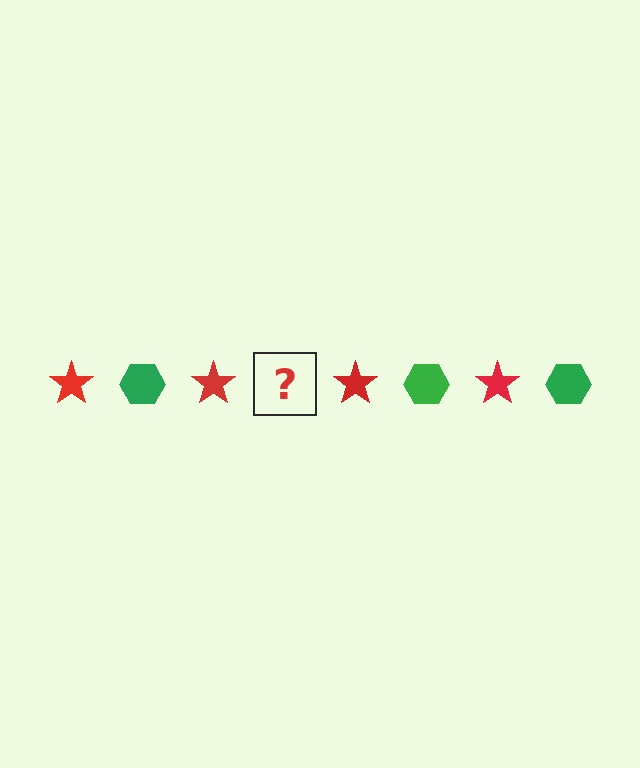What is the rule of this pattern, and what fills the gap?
The rule is that the pattern alternates between red star and green hexagon. The gap should be filled with a green hexagon.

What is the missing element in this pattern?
The missing element is a green hexagon.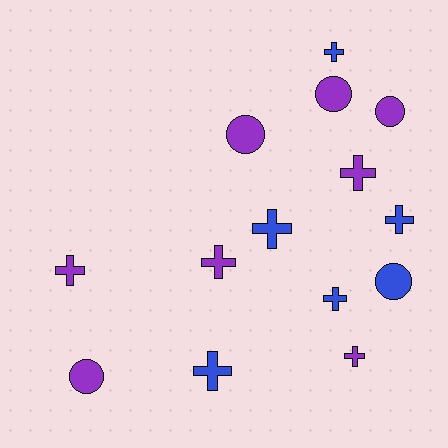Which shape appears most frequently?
Cross, with 9 objects.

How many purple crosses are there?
There are 4 purple crosses.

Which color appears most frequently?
Purple, with 8 objects.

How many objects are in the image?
There are 14 objects.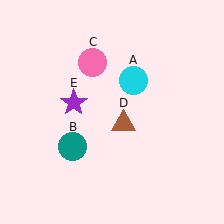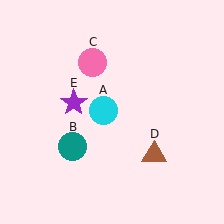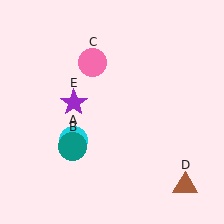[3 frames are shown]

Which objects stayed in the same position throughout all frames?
Teal circle (object B) and pink circle (object C) and purple star (object E) remained stationary.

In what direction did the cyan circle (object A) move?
The cyan circle (object A) moved down and to the left.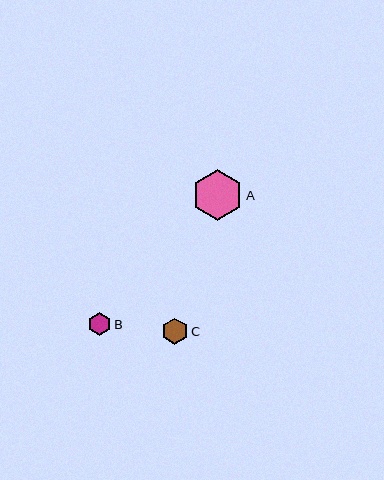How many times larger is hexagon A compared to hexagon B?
Hexagon A is approximately 2.2 times the size of hexagon B.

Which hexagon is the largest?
Hexagon A is the largest with a size of approximately 51 pixels.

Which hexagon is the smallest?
Hexagon B is the smallest with a size of approximately 23 pixels.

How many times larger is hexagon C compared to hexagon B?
Hexagon C is approximately 1.1 times the size of hexagon B.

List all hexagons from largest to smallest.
From largest to smallest: A, C, B.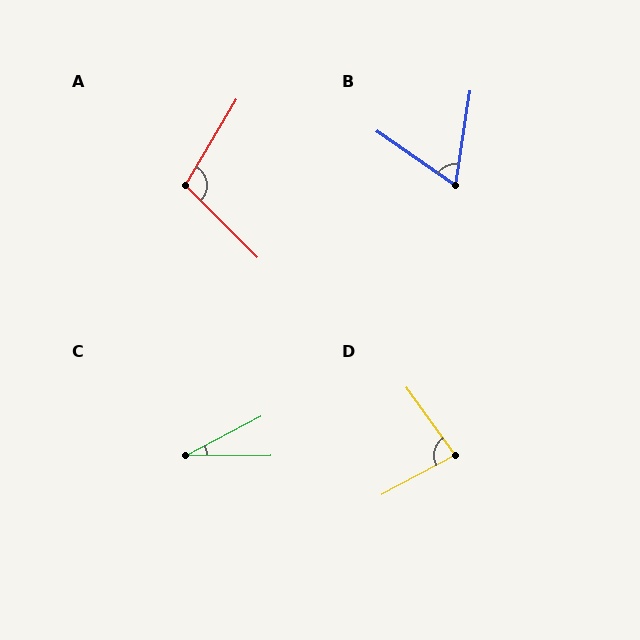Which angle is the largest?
A, at approximately 104 degrees.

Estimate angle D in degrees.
Approximately 83 degrees.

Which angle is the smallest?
C, at approximately 27 degrees.